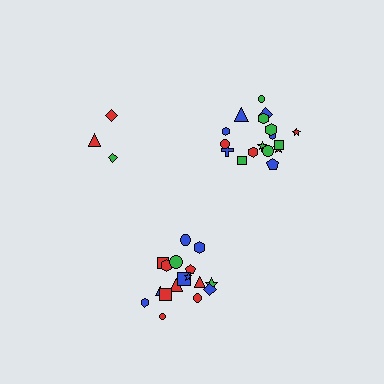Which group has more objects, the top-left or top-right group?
The top-right group.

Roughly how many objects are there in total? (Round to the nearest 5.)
Roughly 40 objects in total.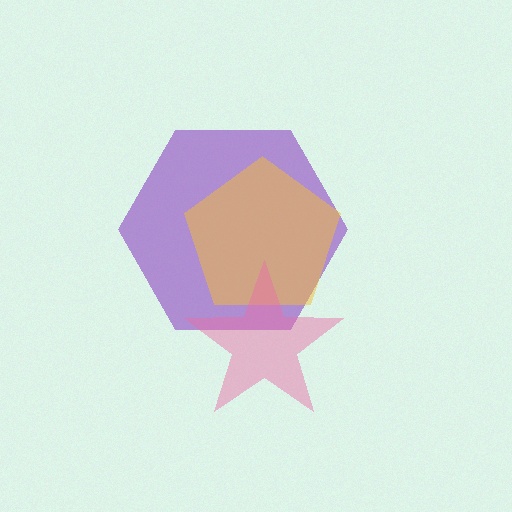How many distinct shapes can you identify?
There are 3 distinct shapes: a purple hexagon, a yellow pentagon, a pink star.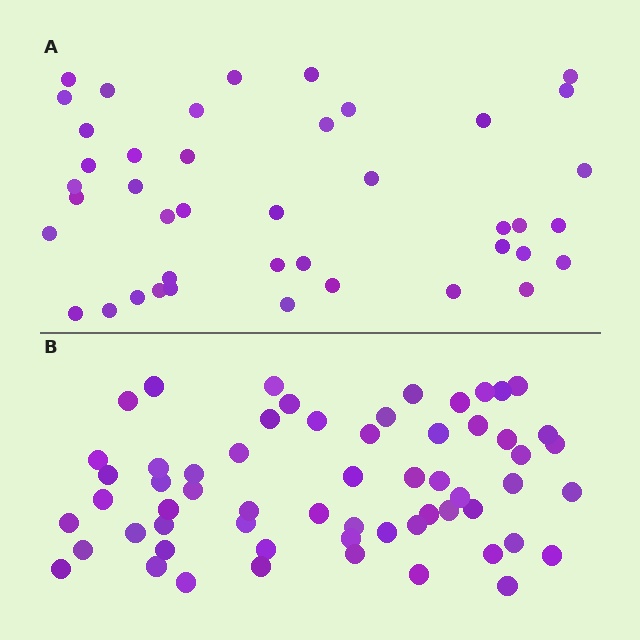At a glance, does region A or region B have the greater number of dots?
Region B (the bottom region) has more dots.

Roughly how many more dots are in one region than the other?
Region B has approximately 20 more dots than region A.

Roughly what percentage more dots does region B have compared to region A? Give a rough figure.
About 45% more.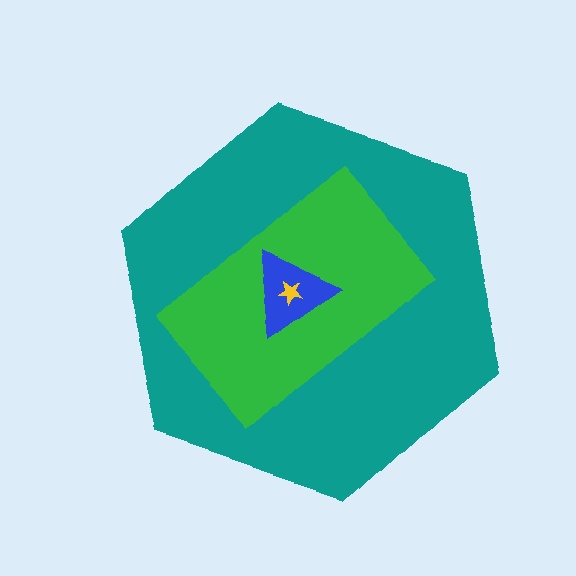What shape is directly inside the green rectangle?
The blue triangle.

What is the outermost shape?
The teal hexagon.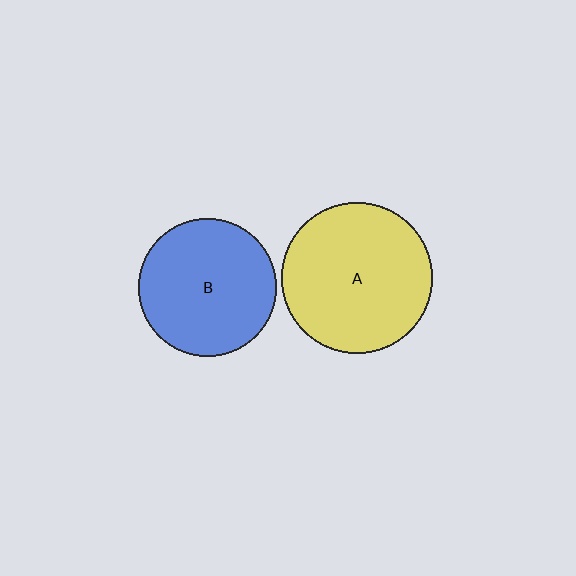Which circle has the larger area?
Circle A (yellow).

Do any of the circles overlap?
No, none of the circles overlap.